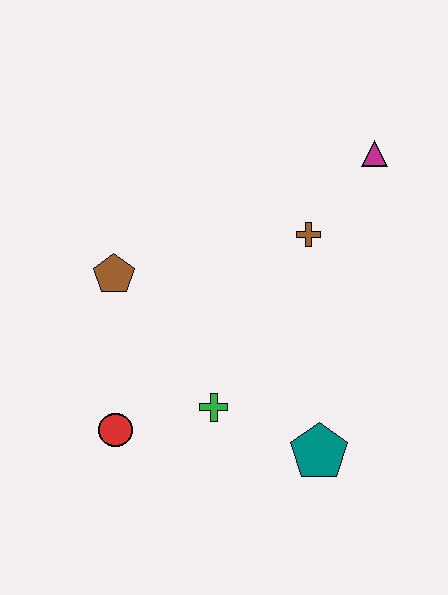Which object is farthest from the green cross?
The magenta triangle is farthest from the green cross.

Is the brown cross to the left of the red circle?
No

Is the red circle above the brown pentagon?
No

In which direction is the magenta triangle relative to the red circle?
The magenta triangle is above the red circle.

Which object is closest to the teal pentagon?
The green cross is closest to the teal pentagon.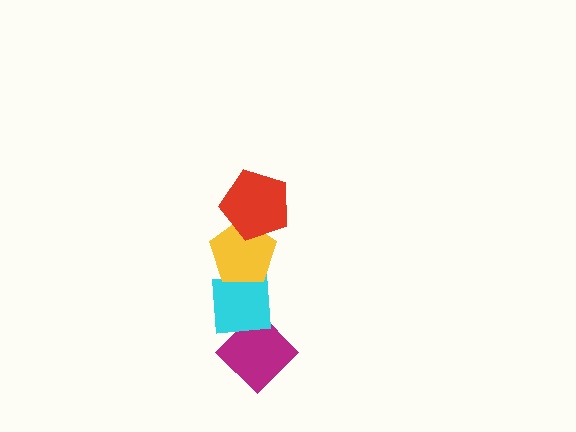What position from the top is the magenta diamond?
The magenta diamond is 4th from the top.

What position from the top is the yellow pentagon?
The yellow pentagon is 2nd from the top.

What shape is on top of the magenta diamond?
The cyan square is on top of the magenta diamond.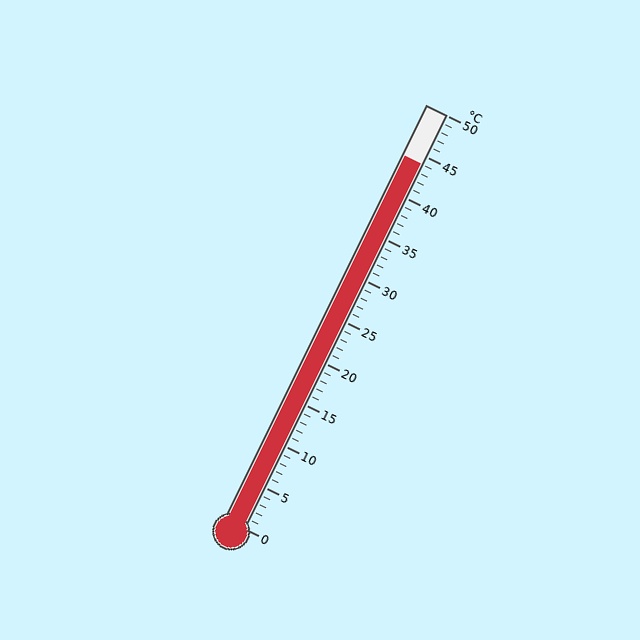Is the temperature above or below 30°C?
The temperature is above 30°C.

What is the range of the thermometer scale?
The thermometer scale ranges from 0°C to 50°C.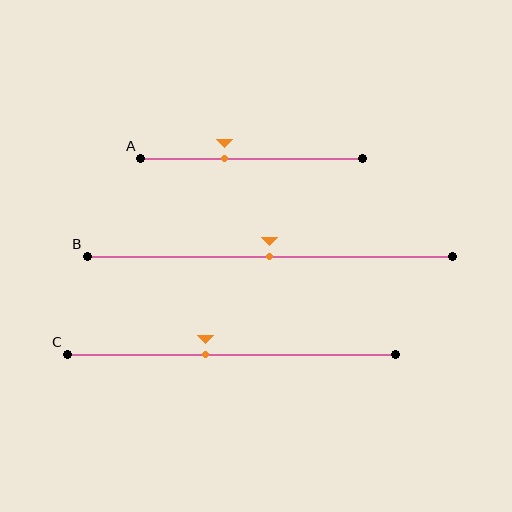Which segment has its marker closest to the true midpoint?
Segment B has its marker closest to the true midpoint.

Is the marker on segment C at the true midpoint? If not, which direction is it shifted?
No, the marker on segment C is shifted to the left by about 8% of the segment length.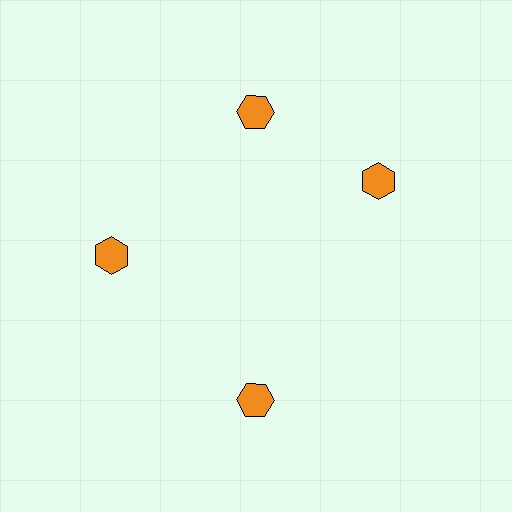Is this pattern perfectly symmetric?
No. The 4 orange hexagons are arranged in a ring, but one element near the 3 o'clock position is rotated out of alignment along the ring, breaking the 4-fold rotational symmetry.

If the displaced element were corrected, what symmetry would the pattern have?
It would have 4-fold rotational symmetry — the pattern would map onto itself every 90 degrees.